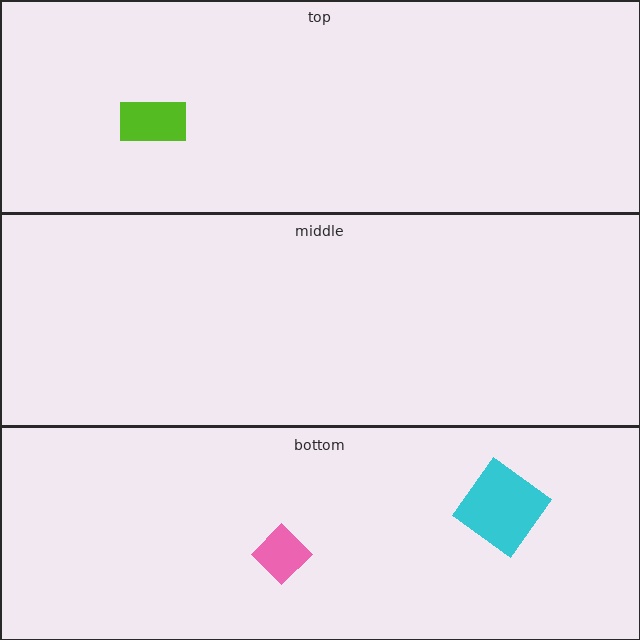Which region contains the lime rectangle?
The top region.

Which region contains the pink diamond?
The bottom region.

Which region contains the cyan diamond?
The bottom region.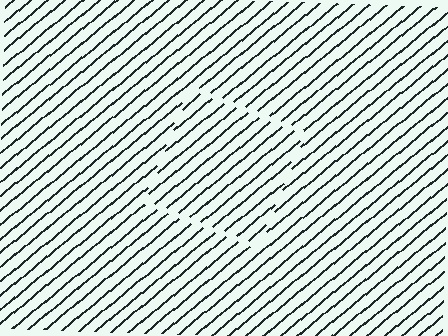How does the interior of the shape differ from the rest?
The interior of the shape contains the same grating, shifted by half a period — the contour is defined by the phase discontinuity where line-ends from the inner and outer gratings abut.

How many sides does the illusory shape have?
4 sides — the line-ends trace a square.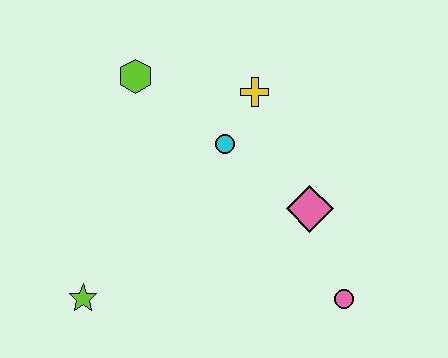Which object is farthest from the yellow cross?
The lime star is farthest from the yellow cross.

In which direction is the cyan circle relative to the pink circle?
The cyan circle is above the pink circle.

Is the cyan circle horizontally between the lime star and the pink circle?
Yes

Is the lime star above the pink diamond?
No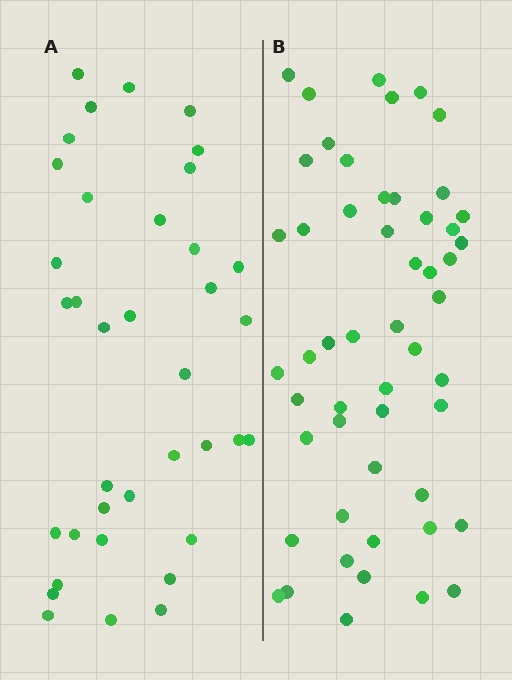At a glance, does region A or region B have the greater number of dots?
Region B (the right region) has more dots.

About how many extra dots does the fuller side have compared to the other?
Region B has approximately 15 more dots than region A.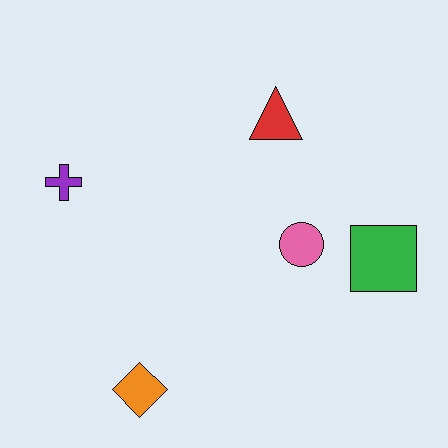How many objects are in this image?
There are 5 objects.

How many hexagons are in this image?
There are no hexagons.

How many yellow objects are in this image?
There are no yellow objects.